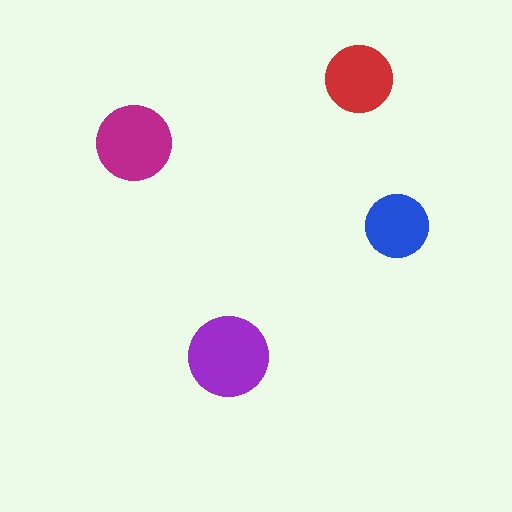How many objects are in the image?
There are 4 objects in the image.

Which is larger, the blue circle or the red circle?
The red one.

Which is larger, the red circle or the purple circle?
The purple one.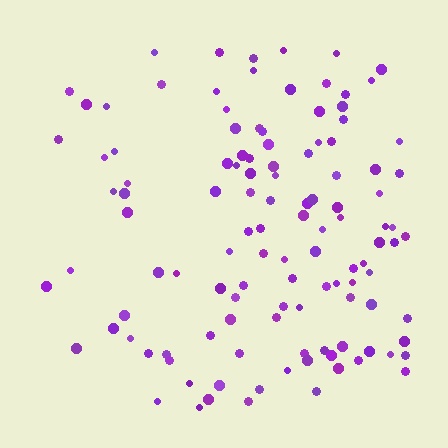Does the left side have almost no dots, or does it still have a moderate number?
Still a moderate number, just noticeably fewer than the right.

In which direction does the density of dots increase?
From left to right, with the right side densest.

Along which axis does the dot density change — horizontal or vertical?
Horizontal.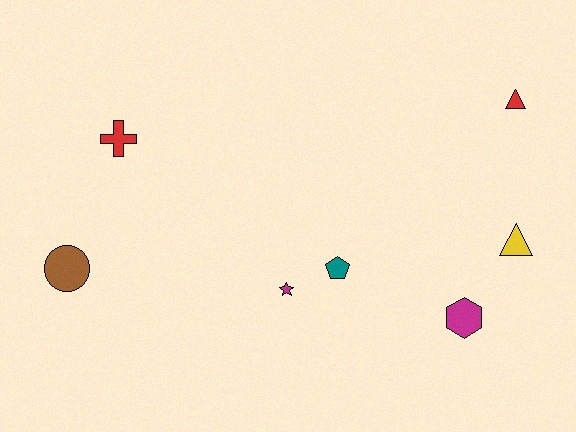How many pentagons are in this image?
There is 1 pentagon.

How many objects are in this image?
There are 7 objects.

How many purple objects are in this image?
There are no purple objects.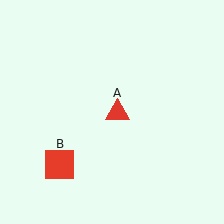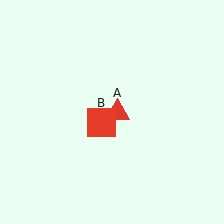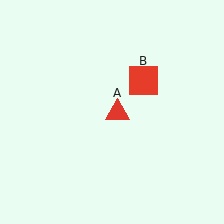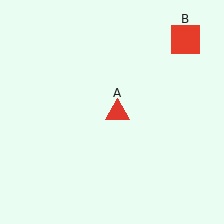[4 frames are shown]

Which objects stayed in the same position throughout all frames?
Red triangle (object A) remained stationary.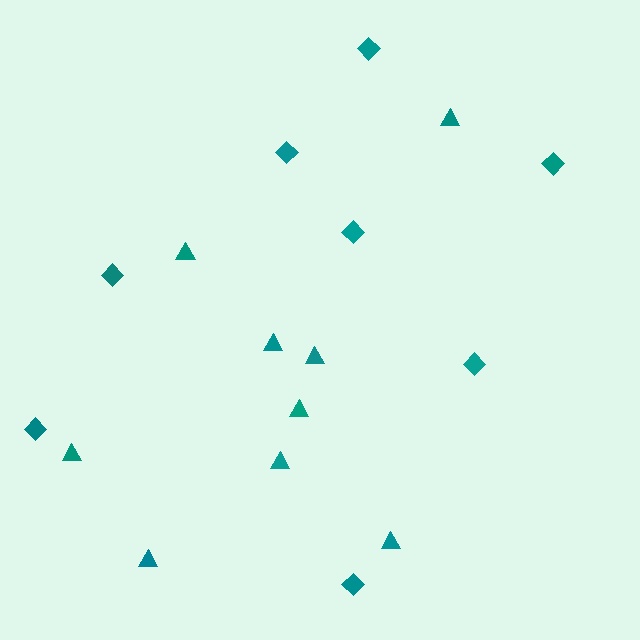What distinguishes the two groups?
There are 2 groups: one group of triangles (9) and one group of diamonds (8).